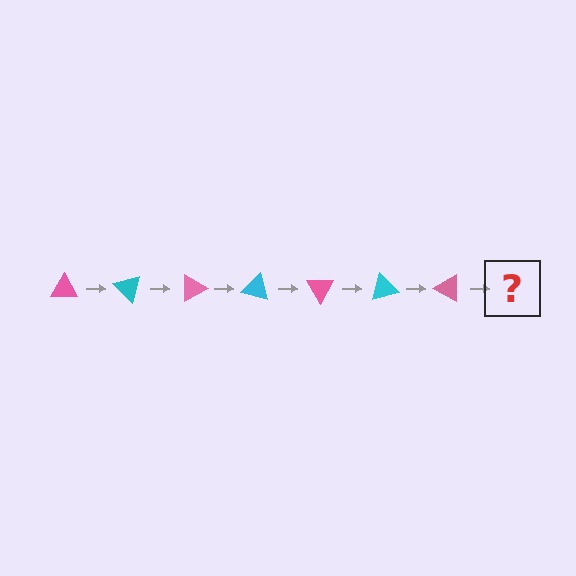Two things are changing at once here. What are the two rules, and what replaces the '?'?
The two rules are that it rotates 45 degrees each step and the color cycles through pink and cyan. The '?' should be a cyan triangle, rotated 315 degrees from the start.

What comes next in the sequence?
The next element should be a cyan triangle, rotated 315 degrees from the start.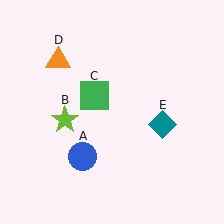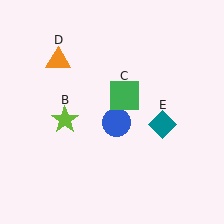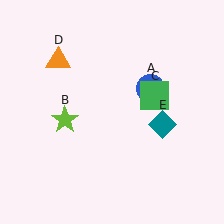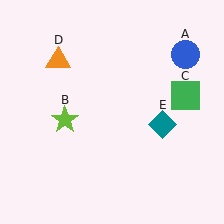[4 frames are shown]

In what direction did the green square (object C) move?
The green square (object C) moved right.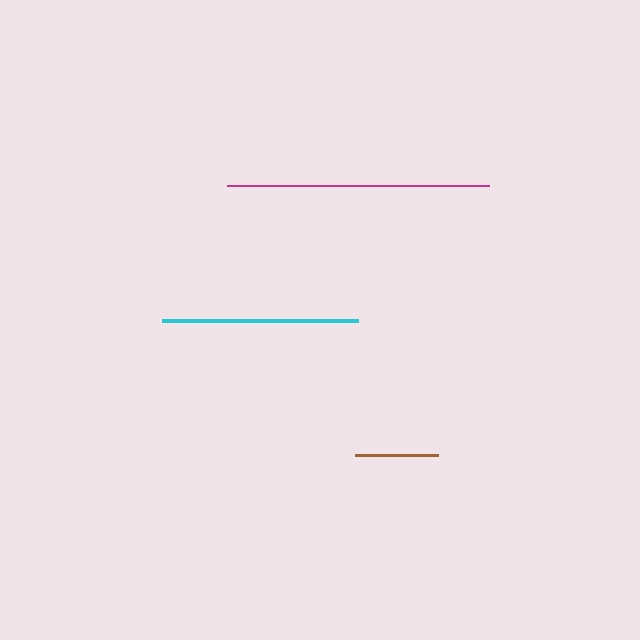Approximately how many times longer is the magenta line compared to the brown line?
The magenta line is approximately 3.2 times the length of the brown line.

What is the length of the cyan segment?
The cyan segment is approximately 196 pixels long.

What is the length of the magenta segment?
The magenta segment is approximately 262 pixels long.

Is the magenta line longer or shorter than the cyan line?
The magenta line is longer than the cyan line.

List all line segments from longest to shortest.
From longest to shortest: magenta, cyan, brown.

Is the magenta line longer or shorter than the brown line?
The magenta line is longer than the brown line.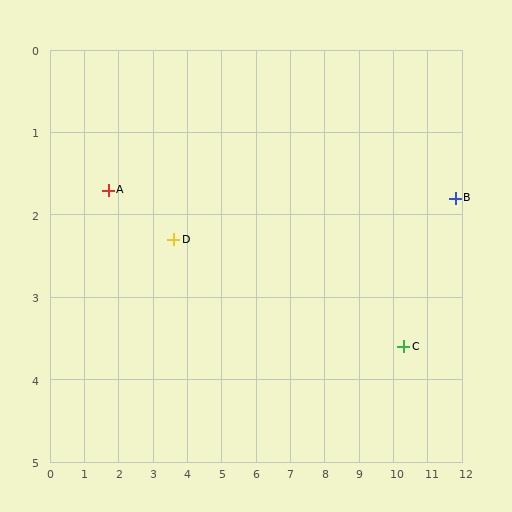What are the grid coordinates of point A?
Point A is at approximately (1.7, 1.7).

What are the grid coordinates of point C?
Point C is at approximately (10.3, 3.6).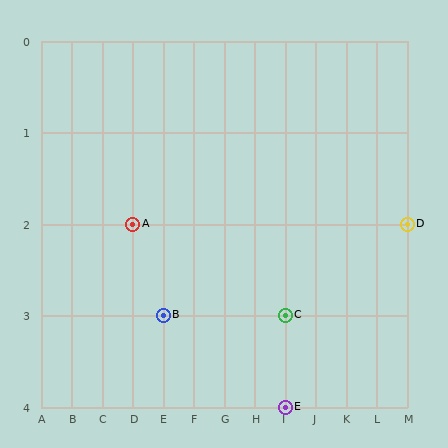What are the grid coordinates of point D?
Point D is at grid coordinates (M, 2).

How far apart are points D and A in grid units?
Points D and A are 9 columns apart.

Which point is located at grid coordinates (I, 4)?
Point E is at (I, 4).